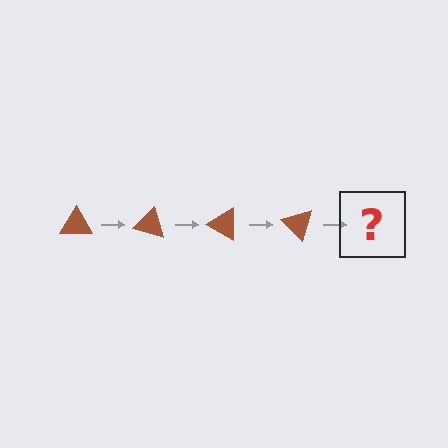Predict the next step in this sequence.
The next step is a brown triangle rotated 60 degrees.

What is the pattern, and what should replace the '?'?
The pattern is that the triangle rotates 15 degrees each step. The '?' should be a brown triangle rotated 60 degrees.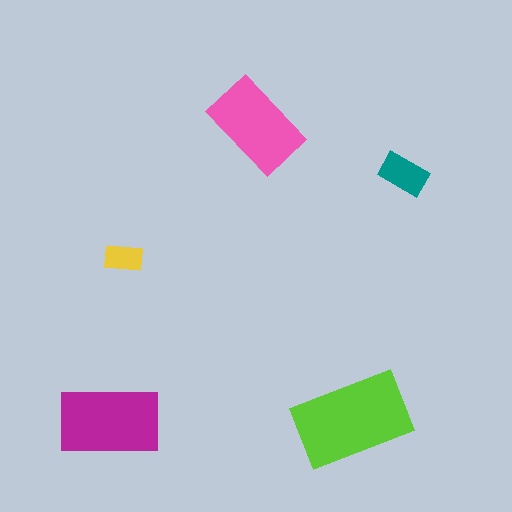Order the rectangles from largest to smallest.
the lime one, the magenta one, the pink one, the teal one, the yellow one.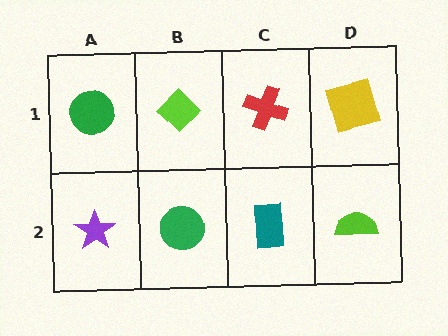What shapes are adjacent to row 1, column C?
A teal rectangle (row 2, column C), a lime diamond (row 1, column B), a yellow square (row 1, column D).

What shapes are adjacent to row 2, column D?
A yellow square (row 1, column D), a teal rectangle (row 2, column C).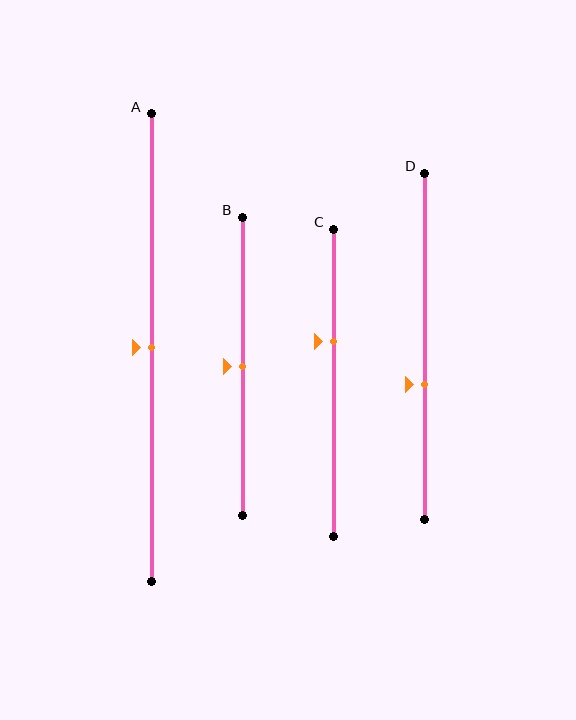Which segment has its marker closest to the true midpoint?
Segment A has its marker closest to the true midpoint.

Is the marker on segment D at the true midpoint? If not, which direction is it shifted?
No, the marker on segment D is shifted downward by about 11% of the segment length.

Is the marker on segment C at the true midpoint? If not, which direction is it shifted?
No, the marker on segment C is shifted upward by about 13% of the segment length.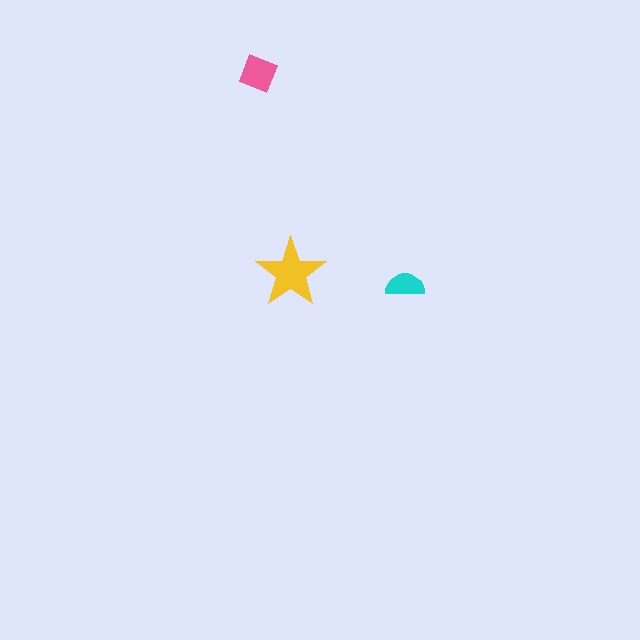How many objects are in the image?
There are 3 objects in the image.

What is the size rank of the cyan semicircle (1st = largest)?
3rd.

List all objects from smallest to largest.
The cyan semicircle, the pink diamond, the yellow star.